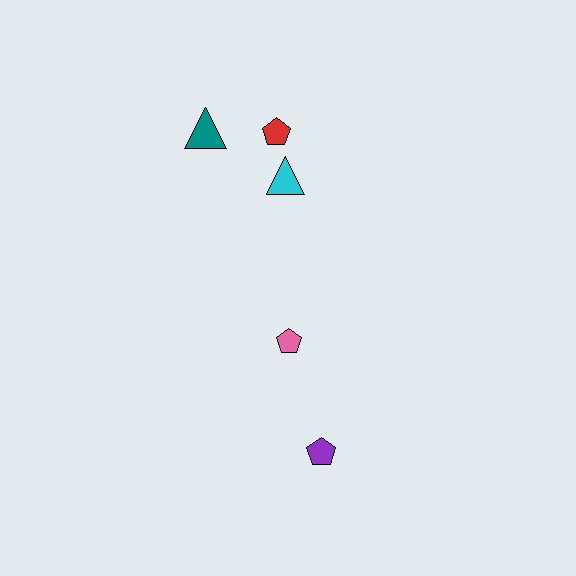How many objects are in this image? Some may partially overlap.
There are 5 objects.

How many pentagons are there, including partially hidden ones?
There are 3 pentagons.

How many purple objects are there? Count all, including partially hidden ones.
There is 1 purple object.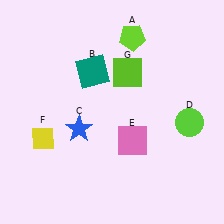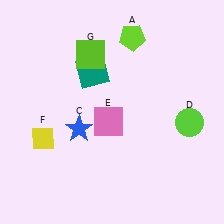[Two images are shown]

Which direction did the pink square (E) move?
The pink square (E) moved left.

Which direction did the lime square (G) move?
The lime square (G) moved left.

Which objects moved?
The objects that moved are: the pink square (E), the lime square (G).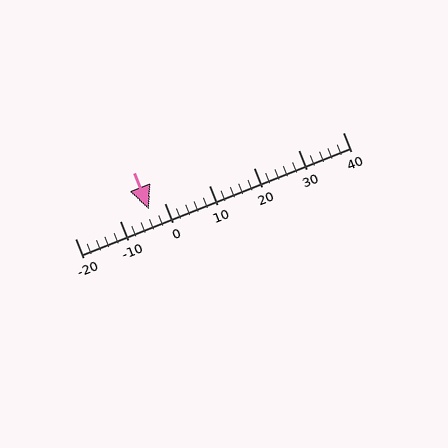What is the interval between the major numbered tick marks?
The major tick marks are spaced 10 units apart.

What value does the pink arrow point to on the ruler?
The pink arrow points to approximately -4.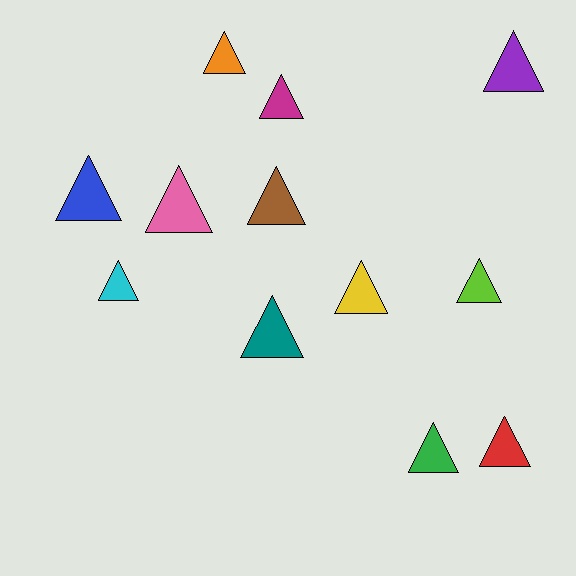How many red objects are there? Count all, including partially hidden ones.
There is 1 red object.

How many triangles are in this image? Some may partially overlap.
There are 12 triangles.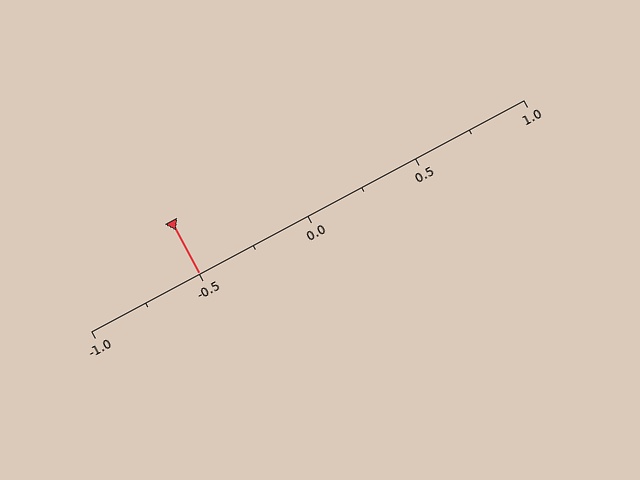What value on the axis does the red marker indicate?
The marker indicates approximately -0.5.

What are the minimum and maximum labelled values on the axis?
The axis runs from -1.0 to 1.0.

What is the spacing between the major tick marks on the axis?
The major ticks are spaced 0.5 apart.